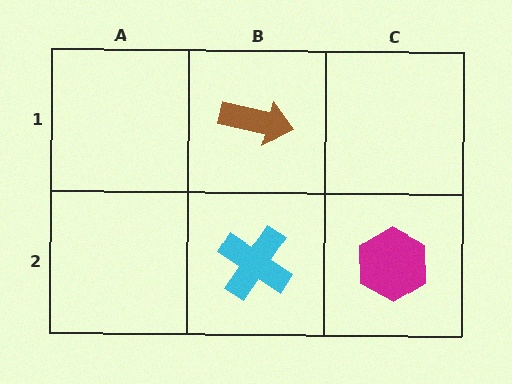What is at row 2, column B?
A cyan cross.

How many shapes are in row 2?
2 shapes.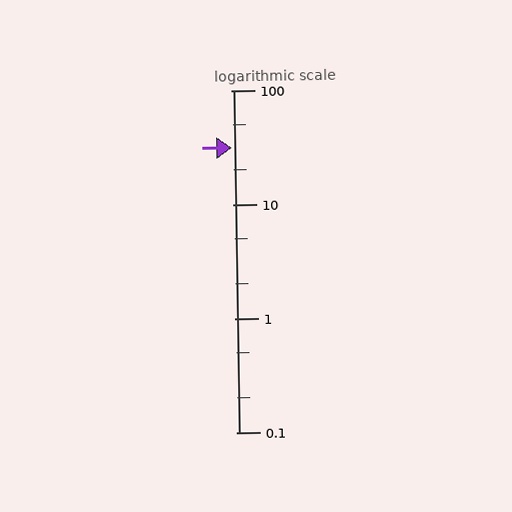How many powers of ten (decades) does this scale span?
The scale spans 3 decades, from 0.1 to 100.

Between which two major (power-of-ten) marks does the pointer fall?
The pointer is between 10 and 100.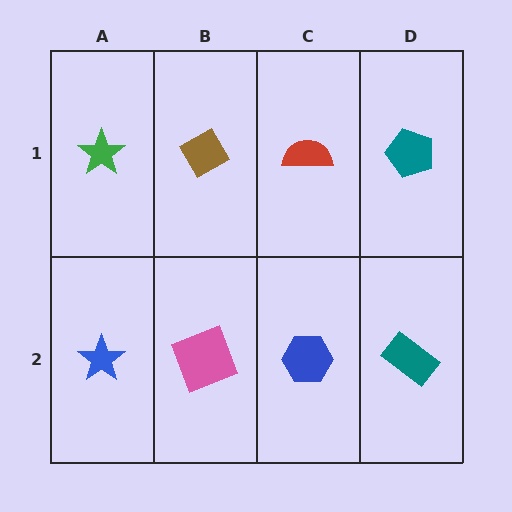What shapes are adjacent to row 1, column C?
A blue hexagon (row 2, column C), a brown diamond (row 1, column B), a teal pentagon (row 1, column D).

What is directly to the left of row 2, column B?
A blue star.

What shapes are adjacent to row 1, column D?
A teal rectangle (row 2, column D), a red semicircle (row 1, column C).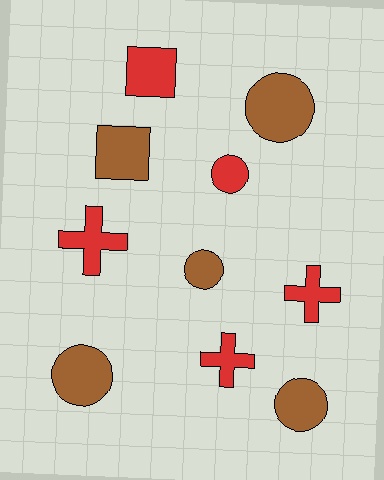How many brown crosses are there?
There are no brown crosses.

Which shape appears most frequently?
Circle, with 5 objects.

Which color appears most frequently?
Brown, with 5 objects.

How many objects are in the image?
There are 10 objects.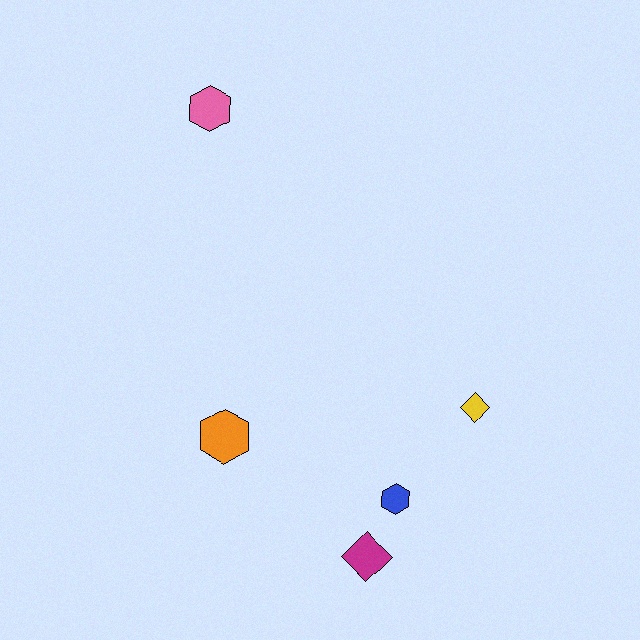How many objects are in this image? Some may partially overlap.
There are 5 objects.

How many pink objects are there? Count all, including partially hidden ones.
There is 1 pink object.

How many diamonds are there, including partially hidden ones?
There are 2 diamonds.